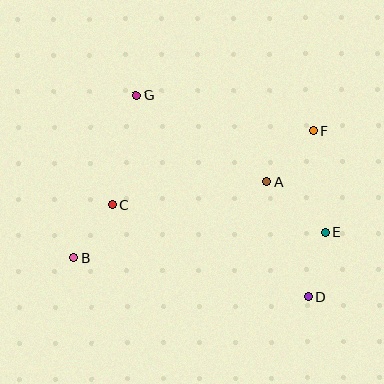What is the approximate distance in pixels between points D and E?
The distance between D and E is approximately 67 pixels.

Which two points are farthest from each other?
Points B and F are farthest from each other.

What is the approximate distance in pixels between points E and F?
The distance between E and F is approximately 102 pixels.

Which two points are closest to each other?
Points B and C are closest to each other.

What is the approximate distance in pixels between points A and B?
The distance between A and B is approximately 207 pixels.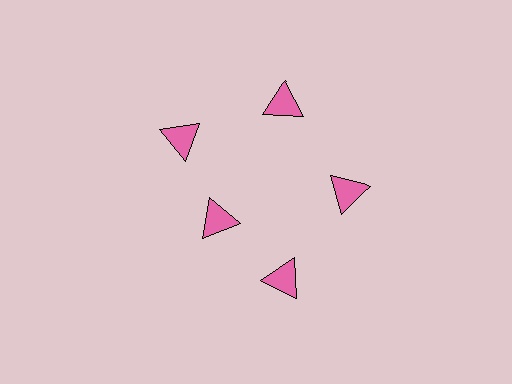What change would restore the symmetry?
The symmetry would be restored by moving it outward, back onto the ring so that all 5 triangles sit at equal angles and equal distance from the center.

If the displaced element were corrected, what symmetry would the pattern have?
It would have 5-fold rotational symmetry — the pattern would map onto itself every 72 degrees.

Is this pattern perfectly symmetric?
No. The 5 pink triangles are arranged in a ring, but one element near the 8 o'clock position is pulled inward toward the center, breaking the 5-fold rotational symmetry.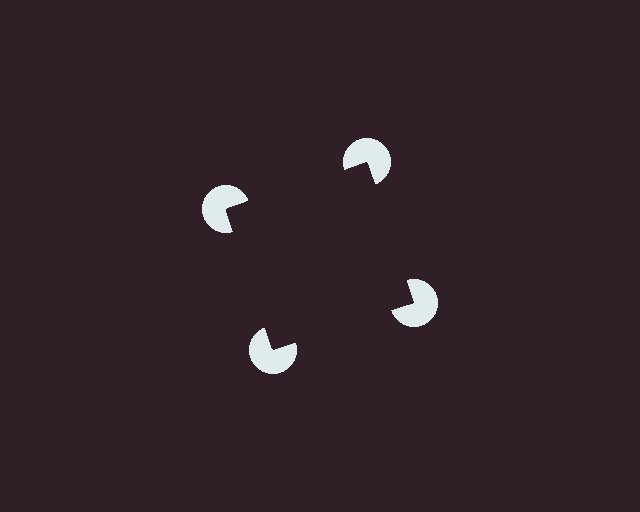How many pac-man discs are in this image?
There are 4 — one at each vertex of the illusory square.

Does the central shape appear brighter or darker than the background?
It typically appears slightly darker than the background, even though no actual brightness change is drawn.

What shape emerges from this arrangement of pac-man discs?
An illusory square — its edges are inferred from the aligned wedge cuts in the pac-man discs, not physically drawn.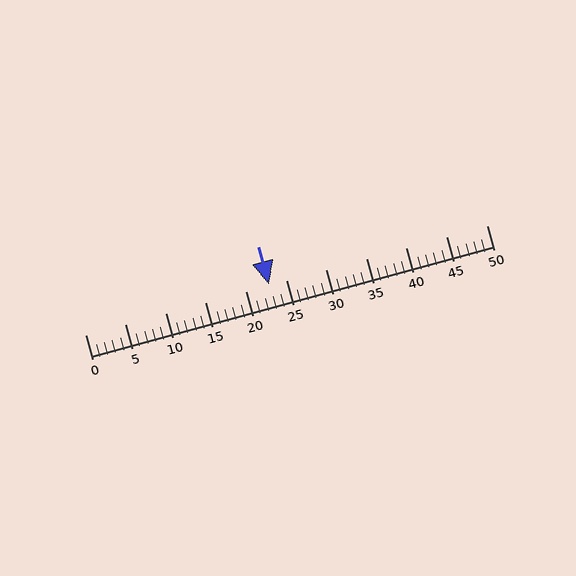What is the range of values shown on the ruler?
The ruler shows values from 0 to 50.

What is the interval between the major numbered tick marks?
The major tick marks are spaced 5 units apart.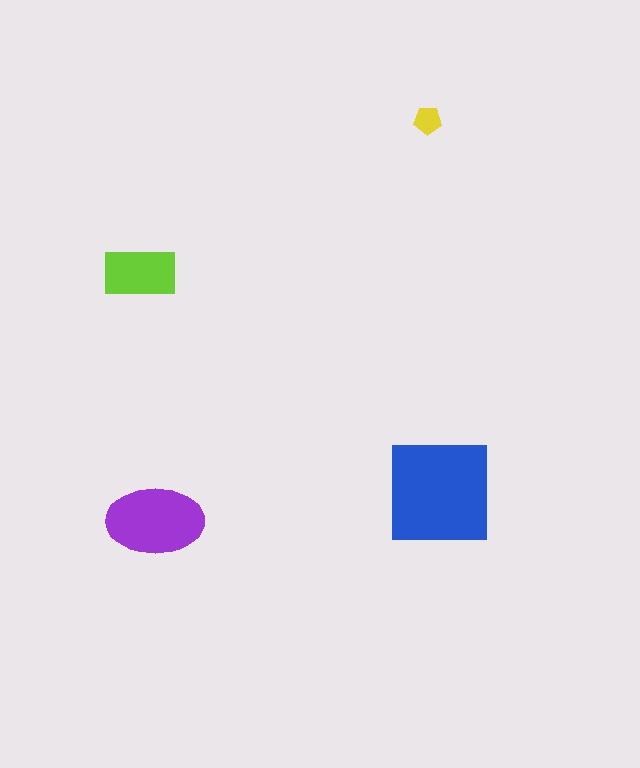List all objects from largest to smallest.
The blue square, the purple ellipse, the lime rectangle, the yellow pentagon.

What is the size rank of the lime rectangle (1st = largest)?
3rd.